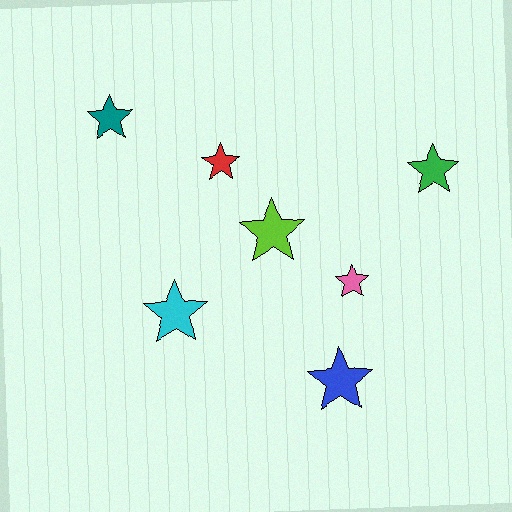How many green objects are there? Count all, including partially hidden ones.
There is 1 green object.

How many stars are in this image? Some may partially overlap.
There are 7 stars.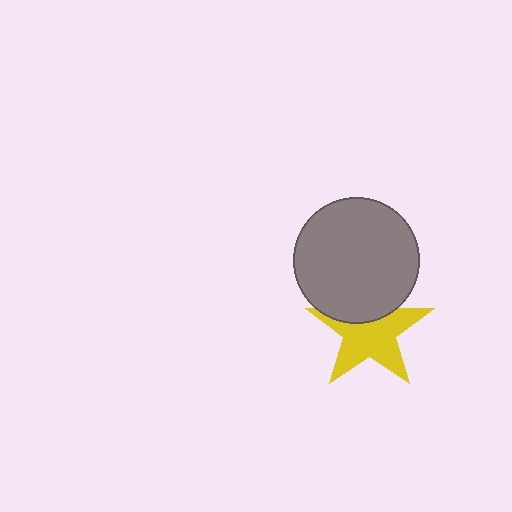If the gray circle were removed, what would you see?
You would see the complete yellow star.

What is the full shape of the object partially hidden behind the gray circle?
The partially hidden object is a yellow star.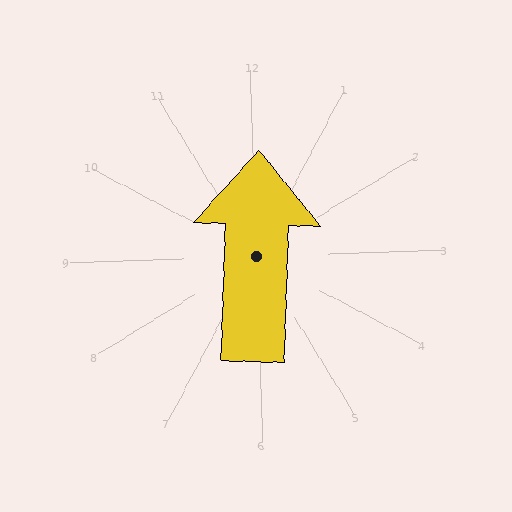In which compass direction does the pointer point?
North.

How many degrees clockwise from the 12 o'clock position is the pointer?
Approximately 4 degrees.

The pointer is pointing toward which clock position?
Roughly 12 o'clock.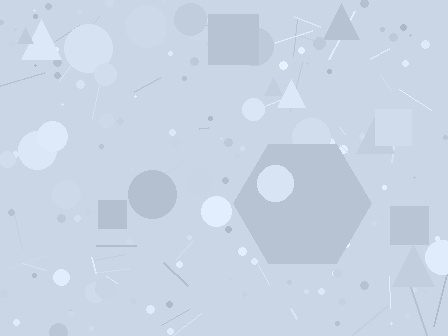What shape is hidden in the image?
A hexagon is hidden in the image.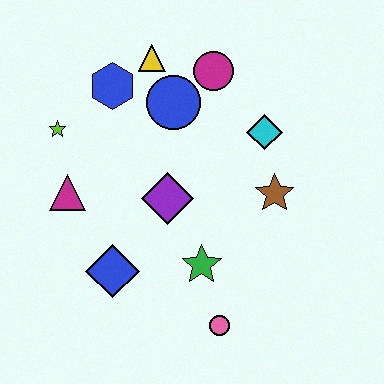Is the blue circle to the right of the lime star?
Yes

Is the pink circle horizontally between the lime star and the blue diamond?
No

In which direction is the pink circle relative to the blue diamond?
The pink circle is to the right of the blue diamond.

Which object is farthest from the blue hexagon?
The pink circle is farthest from the blue hexagon.